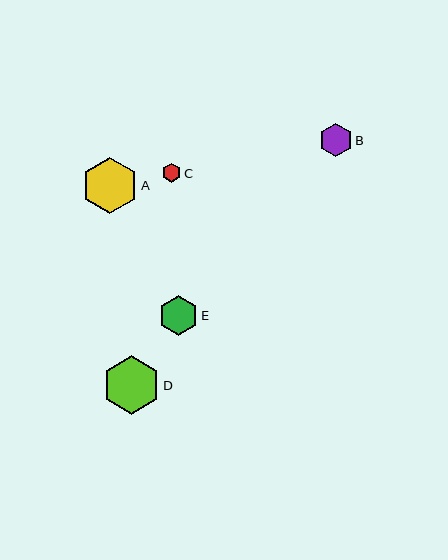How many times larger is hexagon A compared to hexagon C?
Hexagon A is approximately 2.9 times the size of hexagon C.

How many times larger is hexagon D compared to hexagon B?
Hexagon D is approximately 1.8 times the size of hexagon B.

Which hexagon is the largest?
Hexagon D is the largest with a size of approximately 58 pixels.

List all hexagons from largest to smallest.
From largest to smallest: D, A, E, B, C.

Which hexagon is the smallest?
Hexagon C is the smallest with a size of approximately 19 pixels.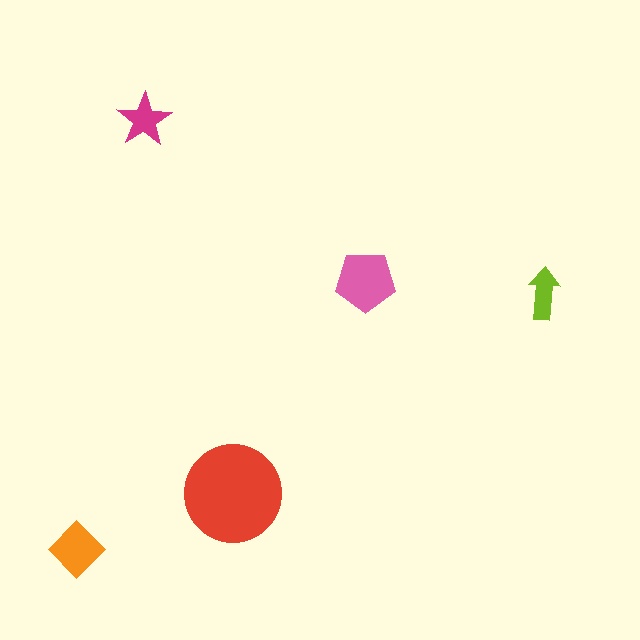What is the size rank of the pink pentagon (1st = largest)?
2nd.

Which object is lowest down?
The orange diamond is bottommost.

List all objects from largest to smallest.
The red circle, the pink pentagon, the orange diamond, the magenta star, the lime arrow.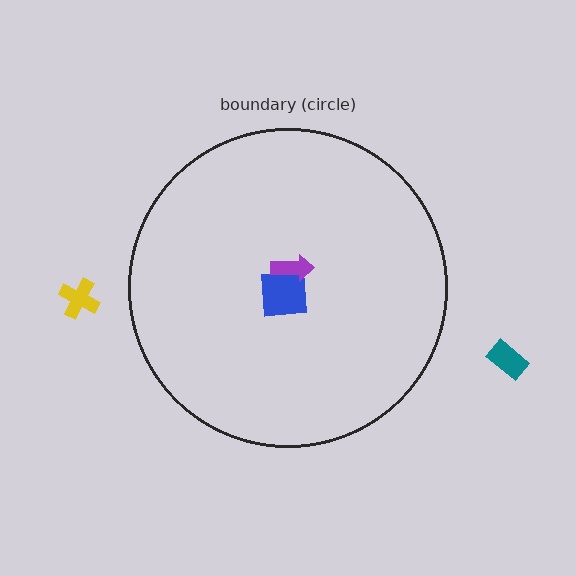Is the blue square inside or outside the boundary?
Inside.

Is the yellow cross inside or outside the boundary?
Outside.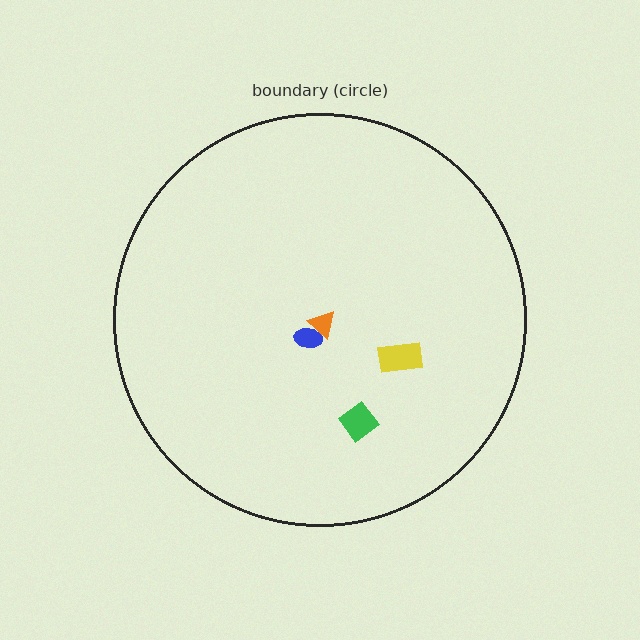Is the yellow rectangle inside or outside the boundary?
Inside.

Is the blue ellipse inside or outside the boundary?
Inside.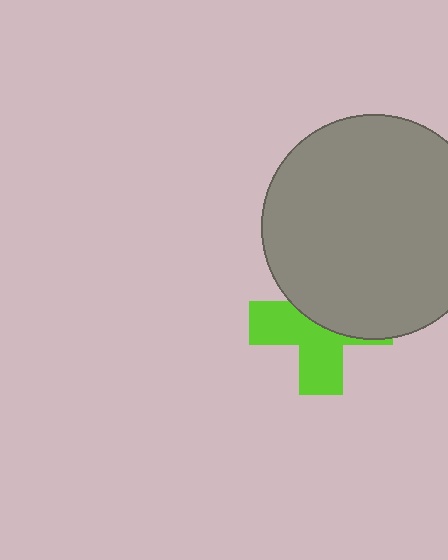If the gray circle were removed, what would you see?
You would see the complete lime cross.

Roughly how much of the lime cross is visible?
About half of it is visible (roughly 52%).